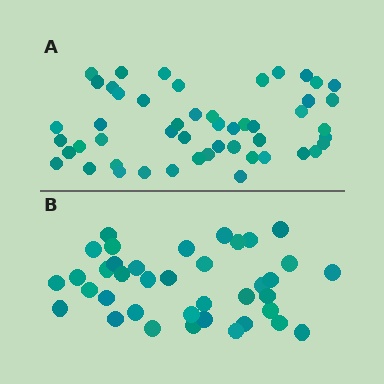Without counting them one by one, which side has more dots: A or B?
Region A (the top region) has more dots.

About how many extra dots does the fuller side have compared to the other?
Region A has roughly 12 or so more dots than region B.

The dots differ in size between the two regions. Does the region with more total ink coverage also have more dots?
No. Region B has more total ink coverage because its dots are larger, but region A actually contains more individual dots. Total area can be misleading — the number of items is what matters here.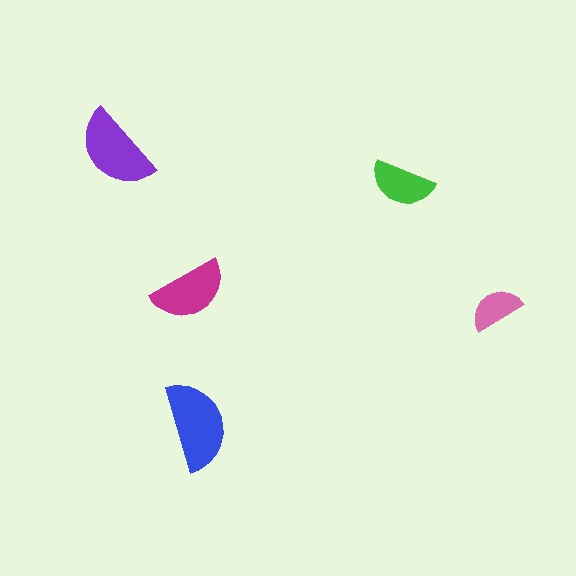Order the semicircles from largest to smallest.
the blue one, the purple one, the magenta one, the green one, the pink one.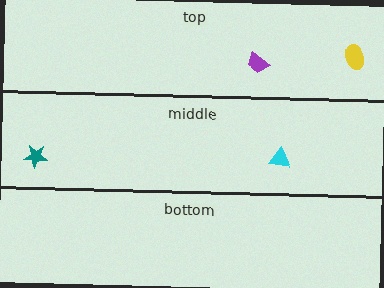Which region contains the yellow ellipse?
The top region.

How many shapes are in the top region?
2.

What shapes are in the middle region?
The cyan triangle, the teal star.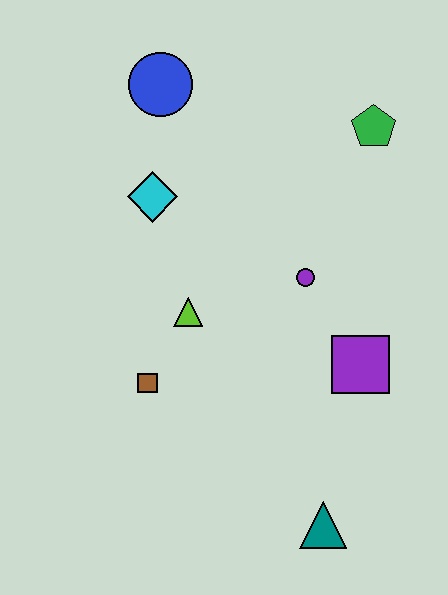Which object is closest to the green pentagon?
The purple circle is closest to the green pentagon.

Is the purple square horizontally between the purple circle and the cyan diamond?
No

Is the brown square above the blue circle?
No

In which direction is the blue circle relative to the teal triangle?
The blue circle is above the teal triangle.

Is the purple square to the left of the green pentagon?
Yes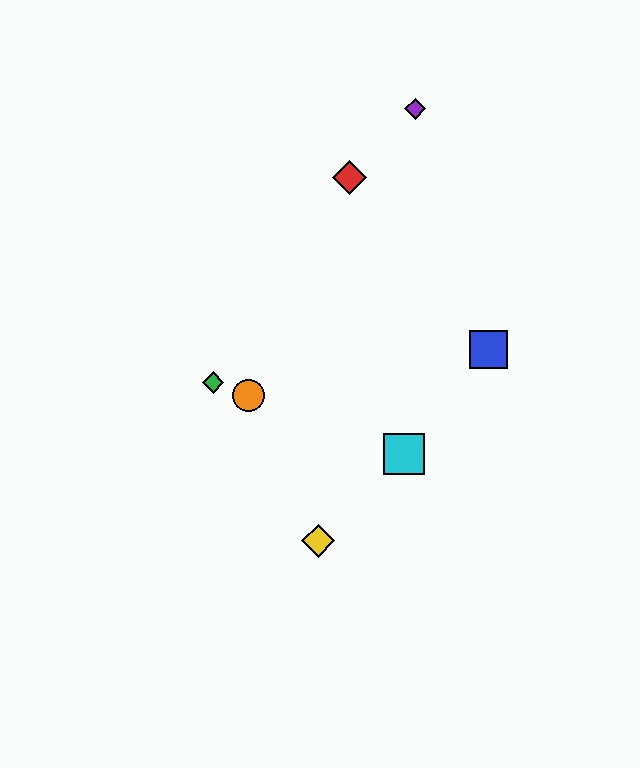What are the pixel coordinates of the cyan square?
The cyan square is at (404, 454).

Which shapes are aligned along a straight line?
The green diamond, the orange circle, the cyan square are aligned along a straight line.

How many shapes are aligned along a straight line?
3 shapes (the green diamond, the orange circle, the cyan square) are aligned along a straight line.